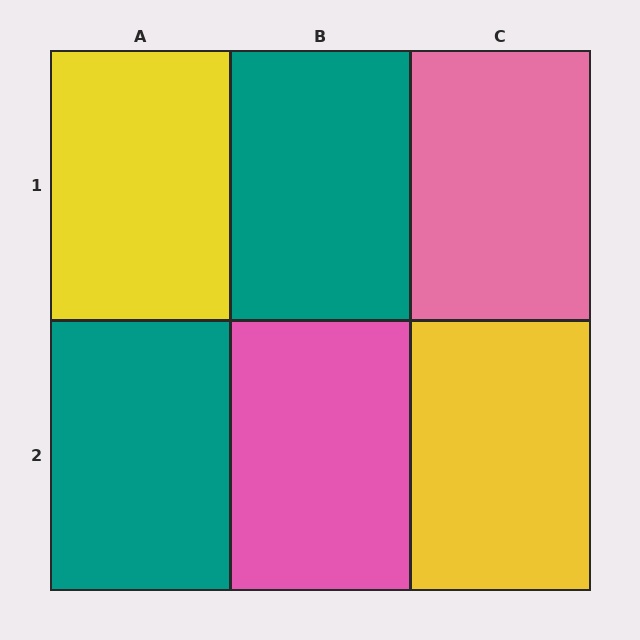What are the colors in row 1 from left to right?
Yellow, teal, pink.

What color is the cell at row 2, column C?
Yellow.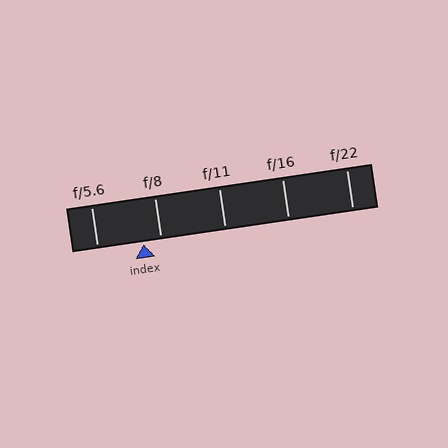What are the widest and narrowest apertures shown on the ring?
The widest aperture shown is f/5.6 and the narrowest is f/22.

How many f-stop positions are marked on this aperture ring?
There are 5 f-stop positions marked.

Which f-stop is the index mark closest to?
The index mark is closest to f/8.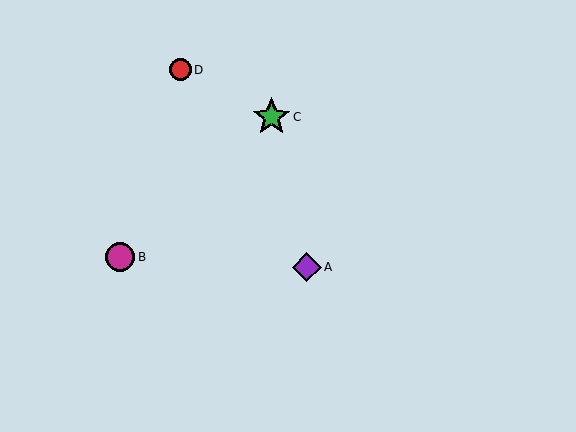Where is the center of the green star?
The center of the green star is at (271, 117).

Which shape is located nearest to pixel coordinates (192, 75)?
The red circle (labeled D) at (181, 70) is nearest to that location.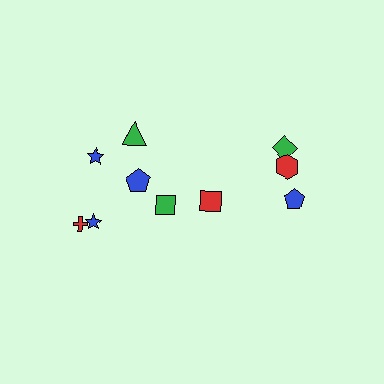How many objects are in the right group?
There are 4 objects.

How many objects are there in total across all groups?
There are 10 objects.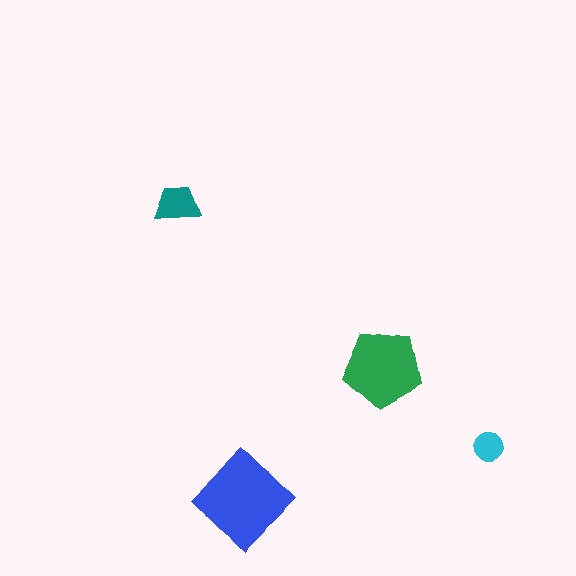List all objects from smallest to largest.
The cyan circle, the teal trapezoid, the green pentagon, the blue diamond.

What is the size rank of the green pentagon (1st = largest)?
2nd.